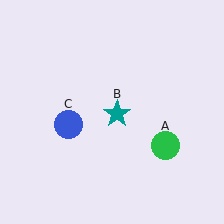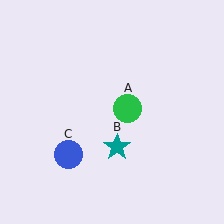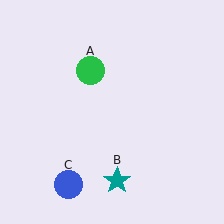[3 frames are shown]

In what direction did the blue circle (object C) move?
The blue circle (object C) moved down.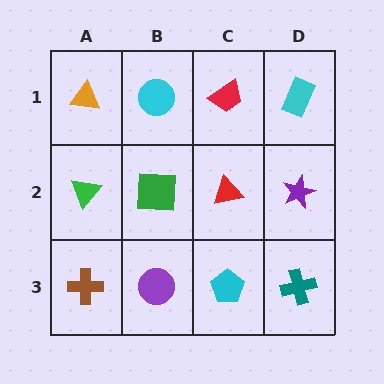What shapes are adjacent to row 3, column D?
A purple star (row 2, column D), a cyan pentagon (row 3, column C).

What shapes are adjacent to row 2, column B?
A cyan circle (row 1, column B), a purple circle (row 3, column B), a green triangle (row 2, column A), a red triangle (row 2, column C).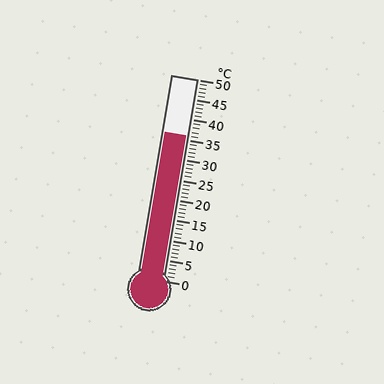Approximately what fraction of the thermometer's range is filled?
The thermometer is filled to approximately 70% of its range.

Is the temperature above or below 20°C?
The temperature is above 20°C.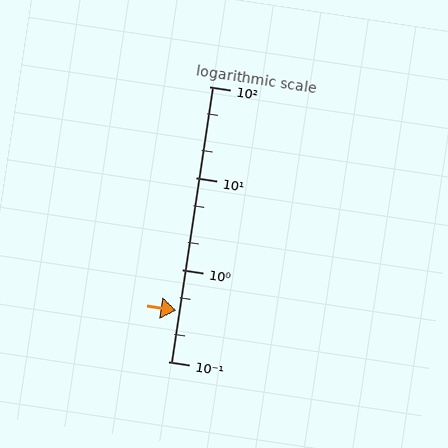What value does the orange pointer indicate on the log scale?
The pointer indicates approximately 0.36.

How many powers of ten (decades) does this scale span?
The scale spans 3 decades, from 0.1 to 100.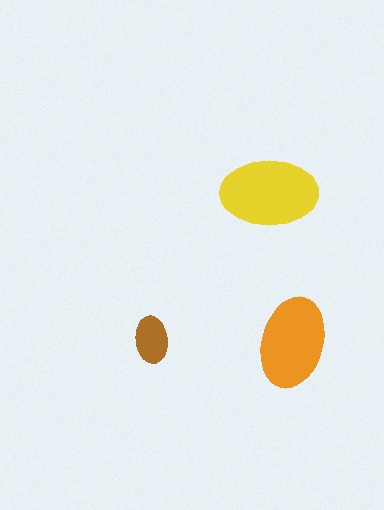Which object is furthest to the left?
The brown ellipse is leftmost.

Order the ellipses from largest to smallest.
the yellow one, the orange one, the brown one.